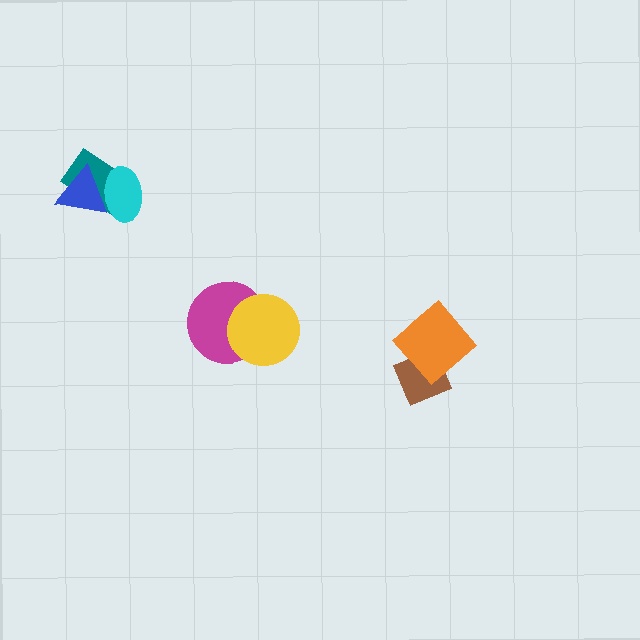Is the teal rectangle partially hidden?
Yes, it is partially covered by another shape.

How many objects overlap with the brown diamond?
1 object overlaps with the brown diamond.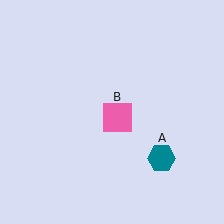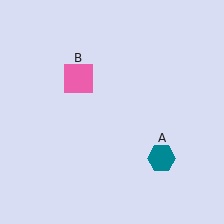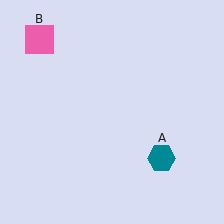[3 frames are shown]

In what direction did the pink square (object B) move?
The pink square (object B) moved up and to the left.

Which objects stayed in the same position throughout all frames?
Teal hexagon (object A) remained stationary.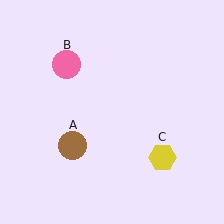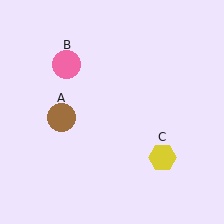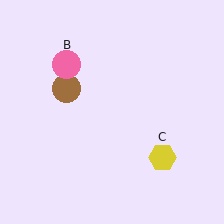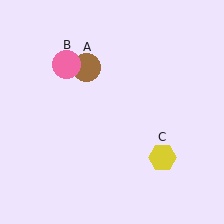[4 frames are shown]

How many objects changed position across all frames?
1 object changed position: brown circle (object A).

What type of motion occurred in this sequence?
The brown circle (object A) rotated clockwise around the center of the scene.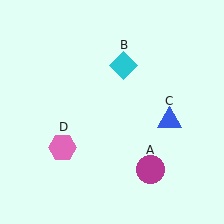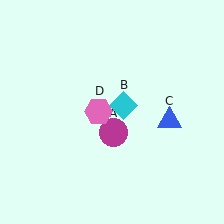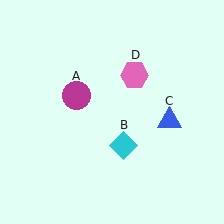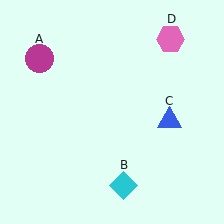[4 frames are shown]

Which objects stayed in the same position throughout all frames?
Blue triangle (object C) remained stationary.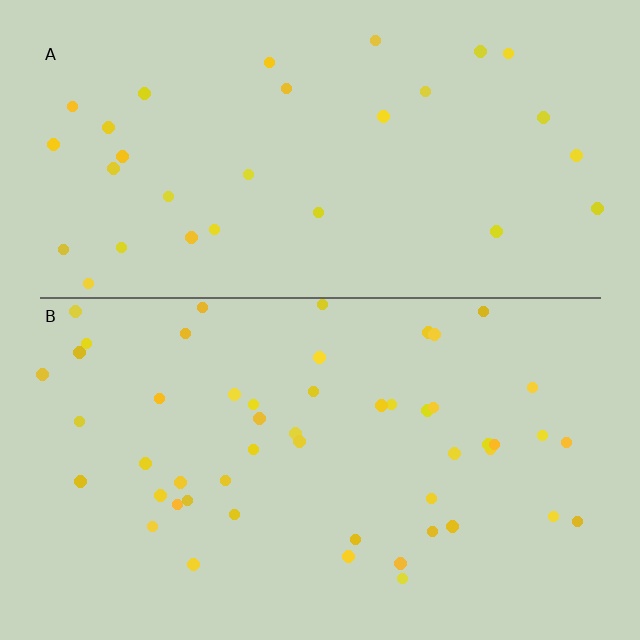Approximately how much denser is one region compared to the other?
Approximately 1.7× — region B over region A.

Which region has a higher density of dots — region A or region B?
B (the bottom).